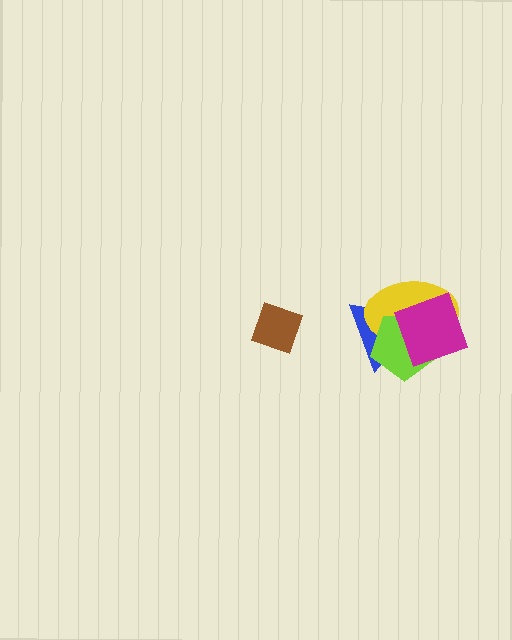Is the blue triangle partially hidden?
Yes, it is partially covered by another shape.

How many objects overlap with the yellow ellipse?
3 objects overlap with the yellow ellipse.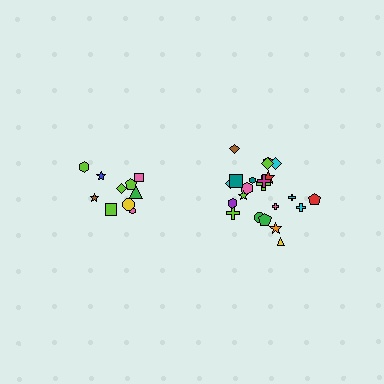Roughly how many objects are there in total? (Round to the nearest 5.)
Roughly 30 objects in total.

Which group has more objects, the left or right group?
The right group.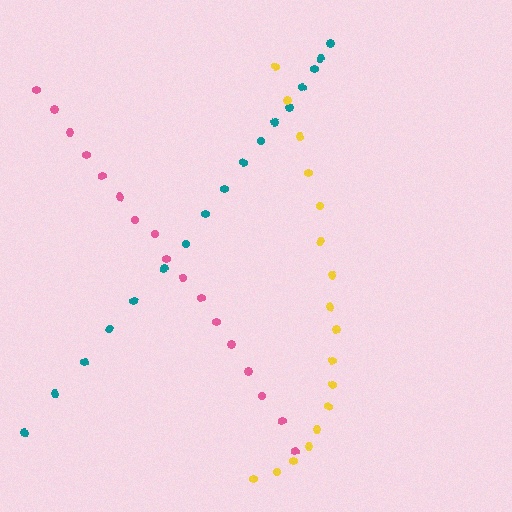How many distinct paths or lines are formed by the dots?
There are 3 distinct paths.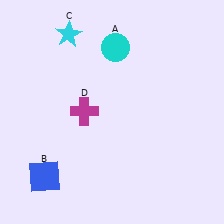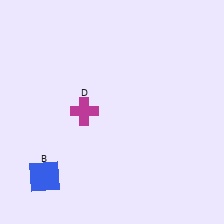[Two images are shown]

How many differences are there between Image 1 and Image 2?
There are 2 differences between the two images.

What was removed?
The cyan star (C), the cyan circle (A) were removed in Image 2.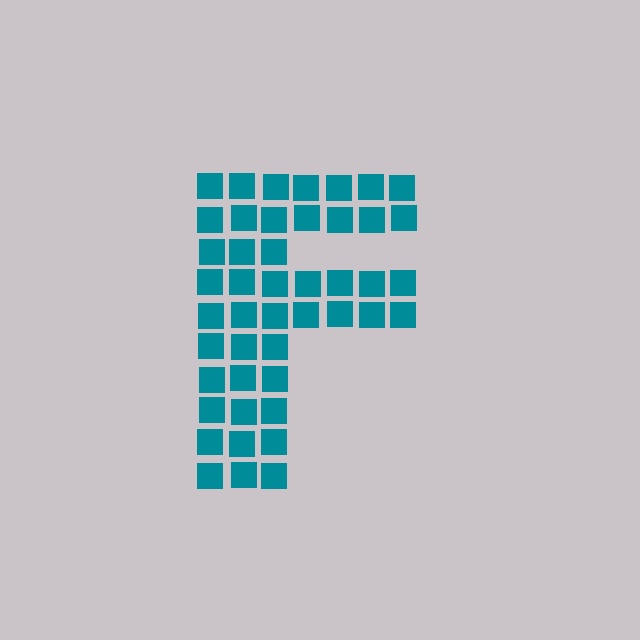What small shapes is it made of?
It is made of small squares.